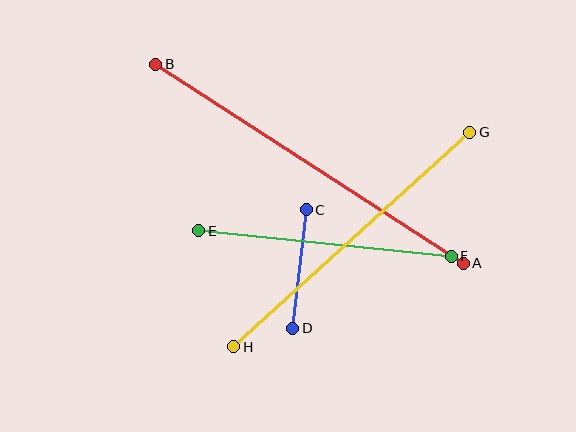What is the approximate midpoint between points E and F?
The midpoint is at approximately (325, 244) pixels.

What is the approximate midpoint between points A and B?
The midpoint is at approximately (310, 164) pixels.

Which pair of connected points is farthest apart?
Points A and B are farthest apart.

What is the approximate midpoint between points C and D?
The midpoint is at approximately (299, 269) pixels.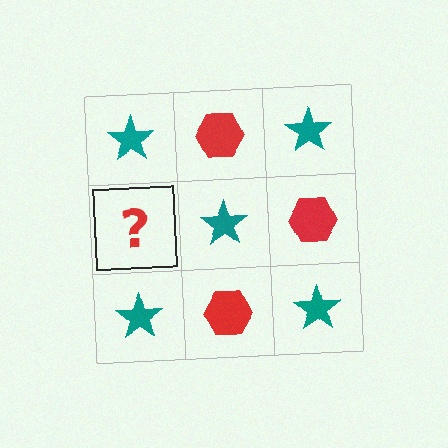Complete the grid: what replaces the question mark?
The question mark should be replaced with a red hexagon.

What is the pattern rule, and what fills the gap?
The rule is that it alternates teal star and red hexagon in a checkerboard pattern. The gap should be filled with a red hexagon.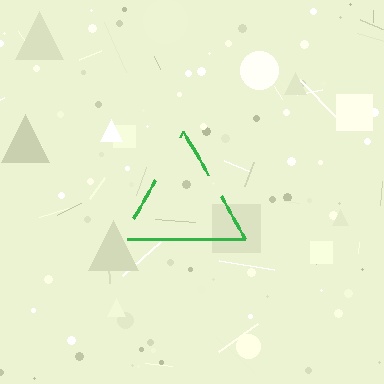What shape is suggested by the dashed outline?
The dashed outline suggests a triangle.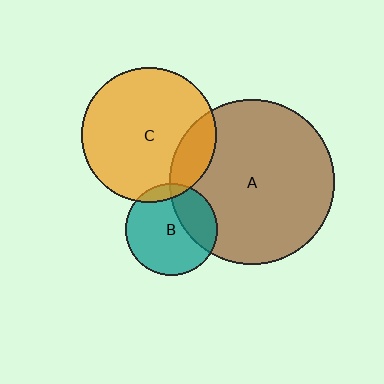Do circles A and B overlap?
Yes.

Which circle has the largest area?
Circle A (brown).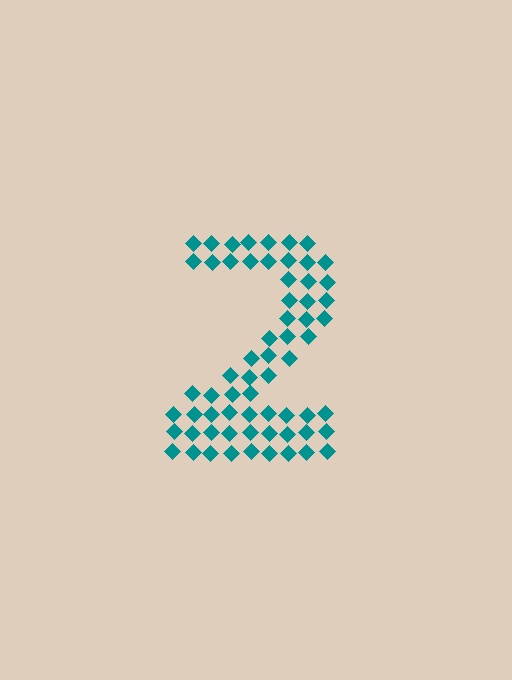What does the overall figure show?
The overall figure shows the digit 2.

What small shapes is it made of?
It is made of small diamonds.